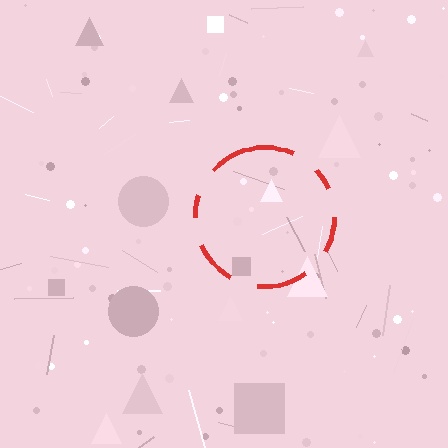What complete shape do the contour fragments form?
The contour fragments form a circle.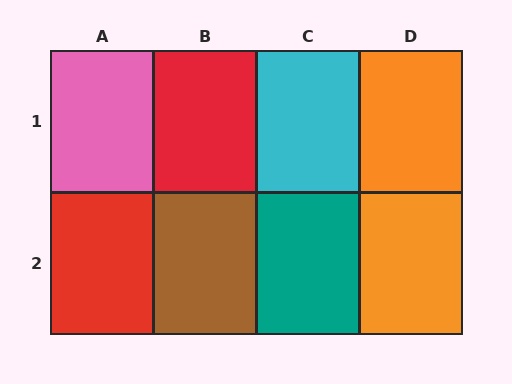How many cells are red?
2 cells are red.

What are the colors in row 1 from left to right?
Pink, red, cyan, orange.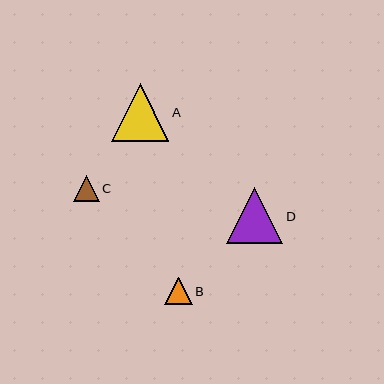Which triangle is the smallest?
Triangle C is the smallest with a size of approximately 26 pixels.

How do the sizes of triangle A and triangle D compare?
Triangle A and triangle D are approximately the same size.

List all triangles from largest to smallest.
From largest to smallest: A, D, B, C.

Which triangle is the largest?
Triangle A is the largest with a size of approximately 57 pixels.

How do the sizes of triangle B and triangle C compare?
Triangle B and triangle C are approximately the same size.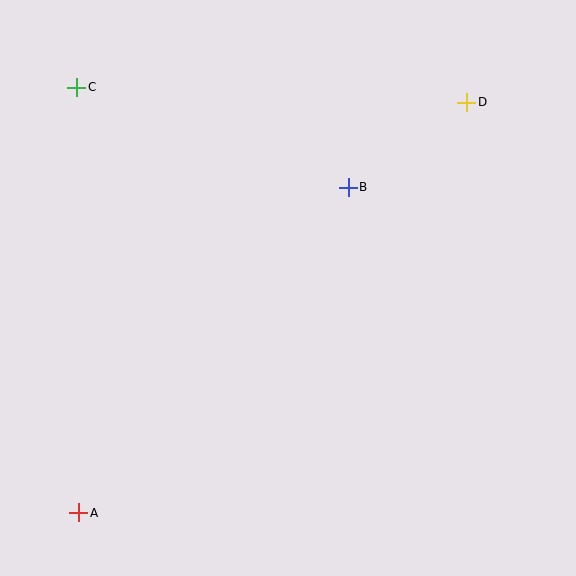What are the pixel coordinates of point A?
Point A is at (79, 513).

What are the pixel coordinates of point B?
Point B is at (348, 187).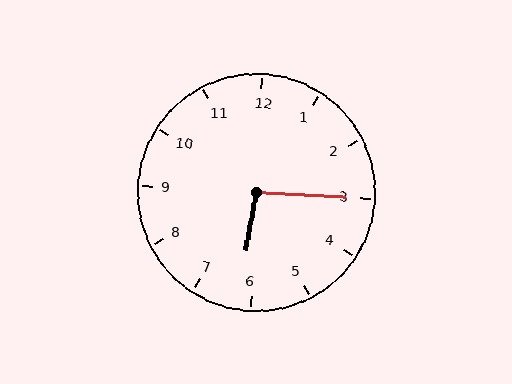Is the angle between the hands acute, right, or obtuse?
It is obtuse.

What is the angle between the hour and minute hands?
Approximately 98 degrees.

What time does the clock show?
6:15.